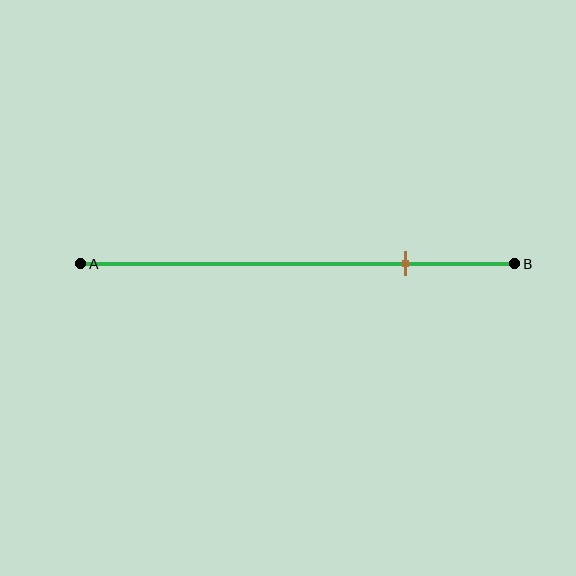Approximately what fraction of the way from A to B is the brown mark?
The brown mark is approximately 75% of the way from A to B.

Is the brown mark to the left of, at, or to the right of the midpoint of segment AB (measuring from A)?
The brown mark is to the right of the midpoint of segment AB.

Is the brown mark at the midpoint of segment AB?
No, the mark is at about 75% from A, not at the 50% midpoint.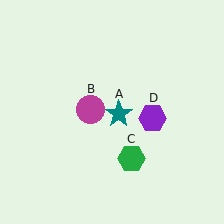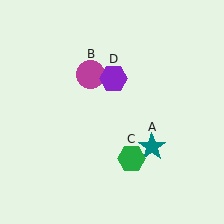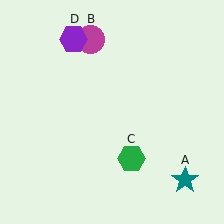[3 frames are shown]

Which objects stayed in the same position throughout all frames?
Green hexagon (object C) remained stationary.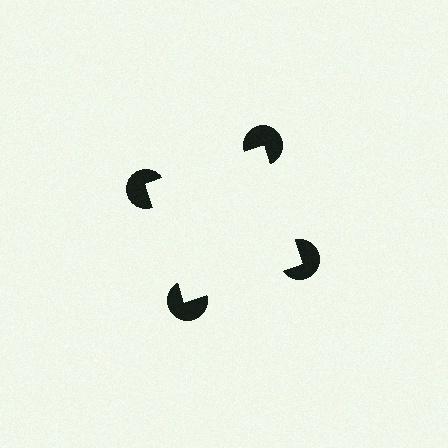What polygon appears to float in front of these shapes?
An illusory square — its edges are inferred from the aligned wedge cuts in the pac-man discs, not physically drawn.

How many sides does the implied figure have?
4 sides.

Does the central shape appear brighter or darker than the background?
It typically appears slightly brighter than the background, even though no actual brightness change is drawn.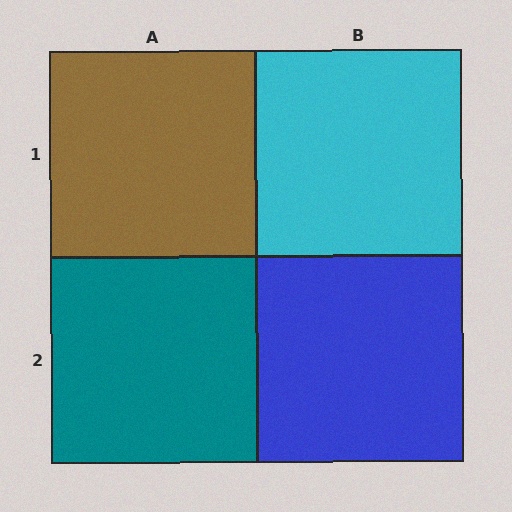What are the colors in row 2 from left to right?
Teal, blue.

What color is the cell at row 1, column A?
Brown.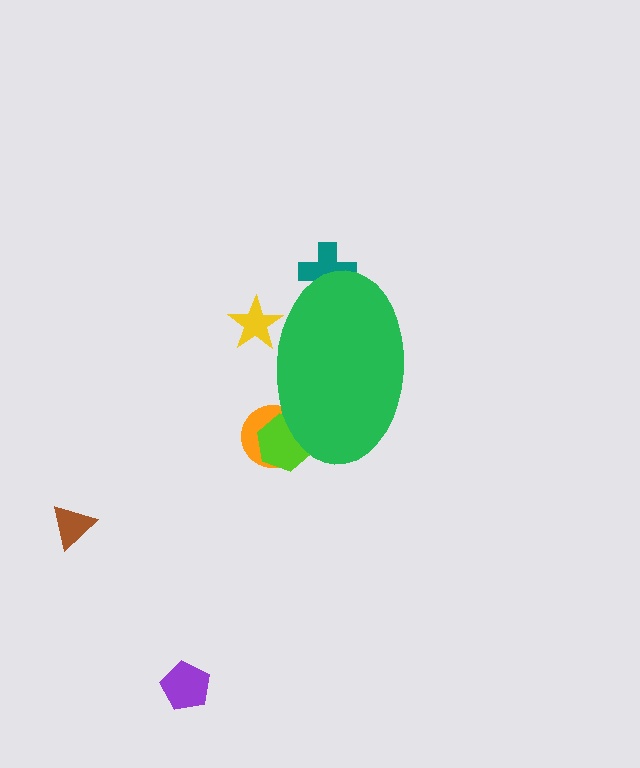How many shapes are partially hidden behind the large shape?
4 shapes are partially hidden.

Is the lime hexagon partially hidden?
Yes, the lime hexagon is partially hidden behind the green ellipse.